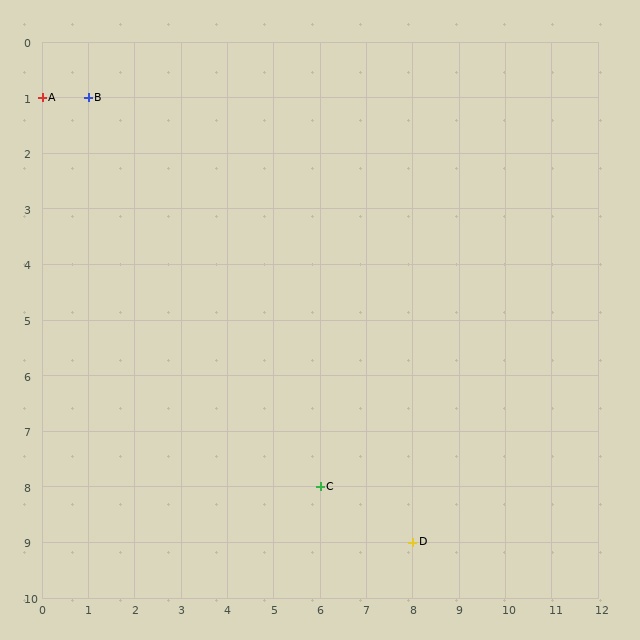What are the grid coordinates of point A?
Point A is at grid coordinates (0, 1).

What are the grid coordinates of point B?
Point B is at grid coordinates (1, 1).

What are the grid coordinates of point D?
Point D is at grid coordinates (8, 9).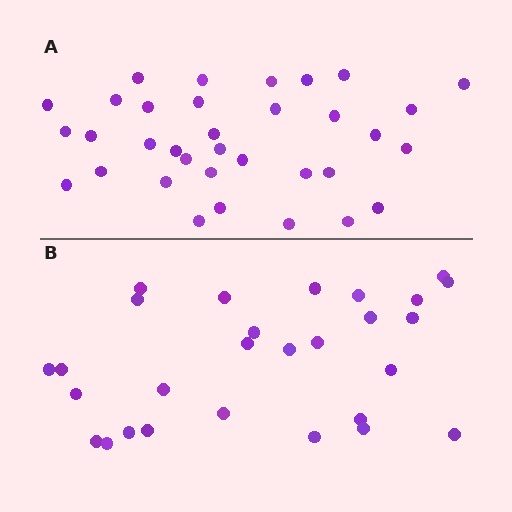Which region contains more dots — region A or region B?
Region A (the top region) has more dots.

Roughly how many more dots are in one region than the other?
Region A has about 6 more dots than region B.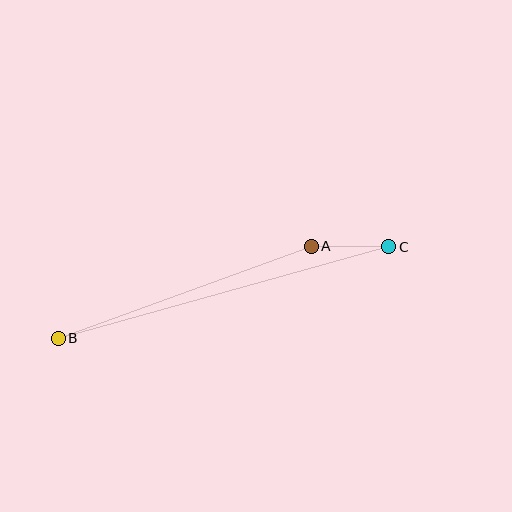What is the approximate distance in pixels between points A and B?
The distance between A and B is approximately 269 pixels.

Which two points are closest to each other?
Points A and C are closest to each other.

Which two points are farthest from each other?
Points B and C are farthest from each other.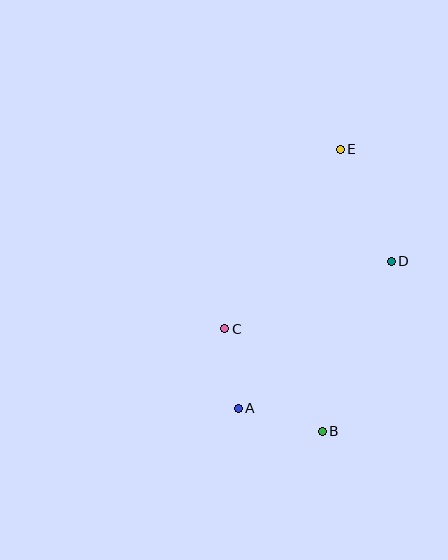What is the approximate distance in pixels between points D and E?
The distance between D and E is approximately 123 pixels.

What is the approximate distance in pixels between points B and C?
The distance between B and C is approximately 142 pixels.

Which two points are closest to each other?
Points A and C are closest to each other.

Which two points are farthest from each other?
Points B and E are farthest from each other.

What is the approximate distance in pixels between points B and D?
The distance between B and D is approximately 183 pixels.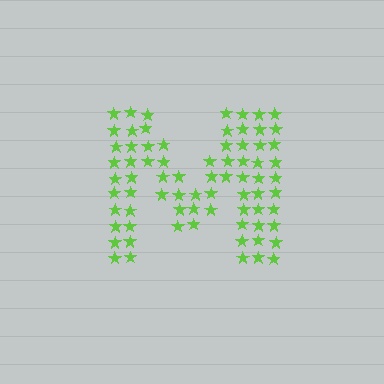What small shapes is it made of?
It is made of small stars.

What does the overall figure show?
The overall figure shows the letter M.